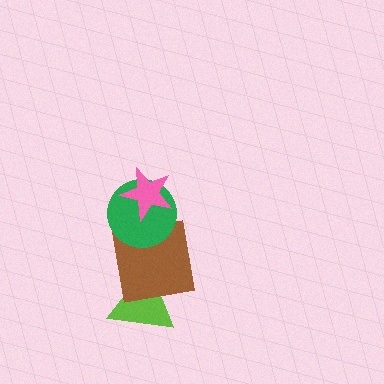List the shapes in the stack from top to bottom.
From top to bottom: the pink star, the green circle, the brown square, the lime triangle.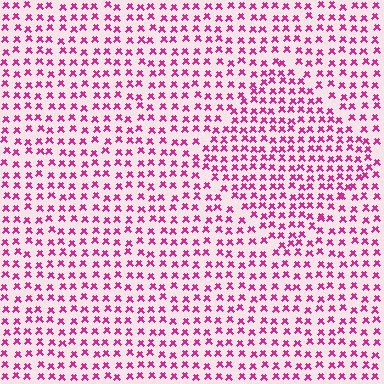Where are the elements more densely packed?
The elements are more densely packed inside the diamond boundary.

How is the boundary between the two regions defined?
The boundary is defined by a change in element density (approximately 1.4x ratio). All elements are the same color, size, and shape.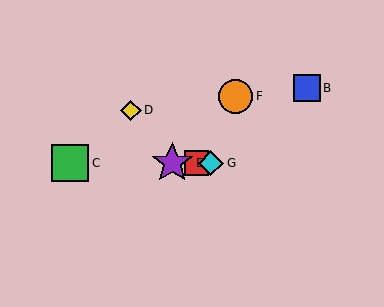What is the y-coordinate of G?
Object G is at y≈163.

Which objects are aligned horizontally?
Objects A, C, E, G are aligned horizontally.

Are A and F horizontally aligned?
No, A is at y≈163 and F is at y≈96.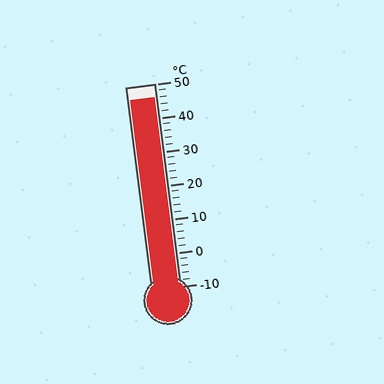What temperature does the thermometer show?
The thermometer shows approximately 46°C.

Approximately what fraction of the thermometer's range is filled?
The thermometer is filled to approximately 95% of its range.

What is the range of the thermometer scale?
The thermometer scale ranges from -10°C to 50°C.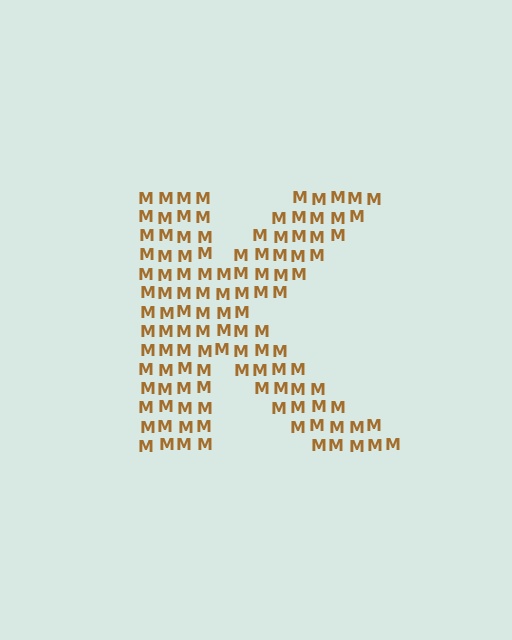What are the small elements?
The small elements are letter M's.